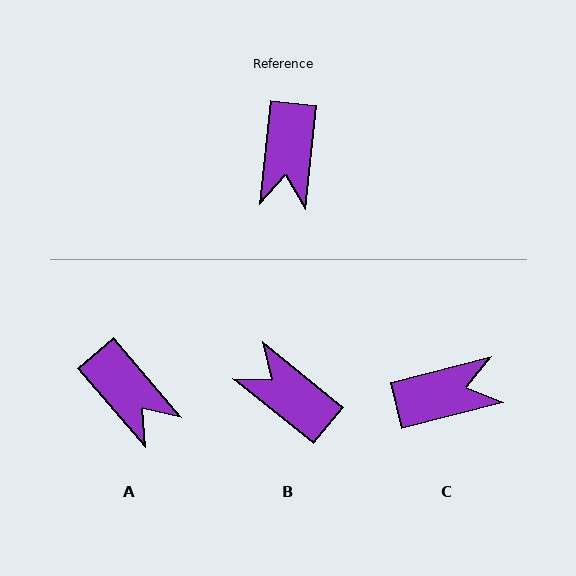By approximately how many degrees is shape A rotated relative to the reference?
Approximately 47 degrees counter-clockwise.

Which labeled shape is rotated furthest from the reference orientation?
B, about 123 degrees away.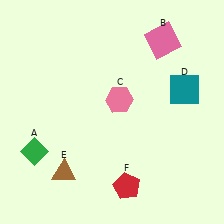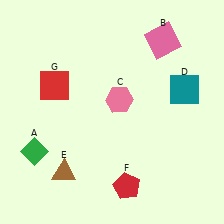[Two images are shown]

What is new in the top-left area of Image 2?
A red square (G) was added in the top-left area of Image 2.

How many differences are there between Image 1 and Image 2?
There is 1 difference between the two images.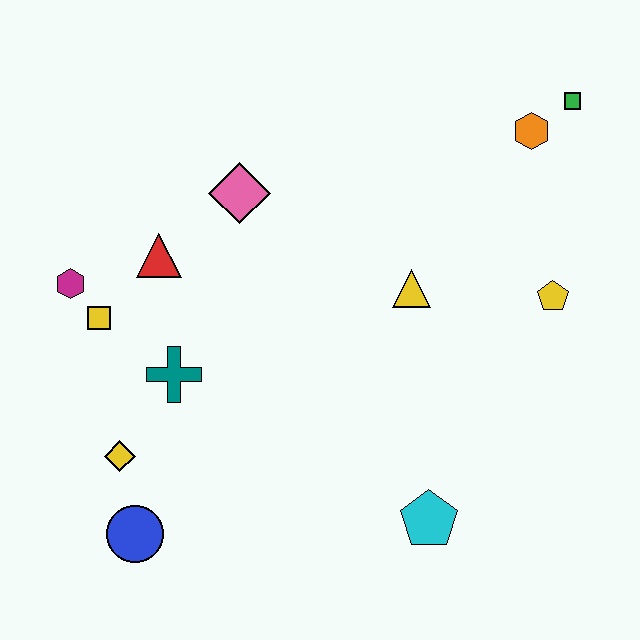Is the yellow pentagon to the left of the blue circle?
No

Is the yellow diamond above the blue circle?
Yes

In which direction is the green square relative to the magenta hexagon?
The green square is to the right of the magenta hexagon.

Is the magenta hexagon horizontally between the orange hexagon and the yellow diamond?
No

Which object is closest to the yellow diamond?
The blue circle is closest to the yellow diamond.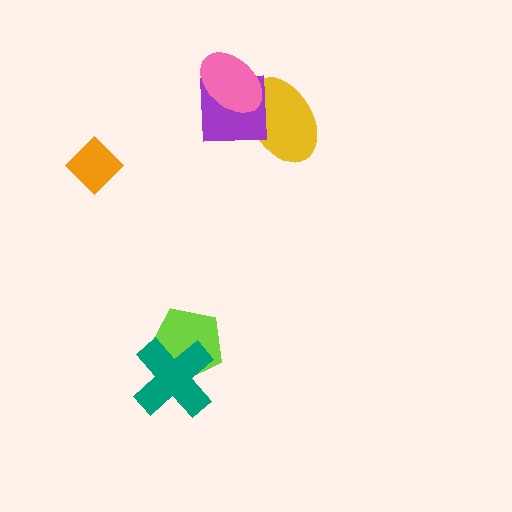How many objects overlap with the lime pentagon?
1 object overlaps with the lime pentagon.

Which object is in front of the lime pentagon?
The teal cross is in front of the lime pentagon.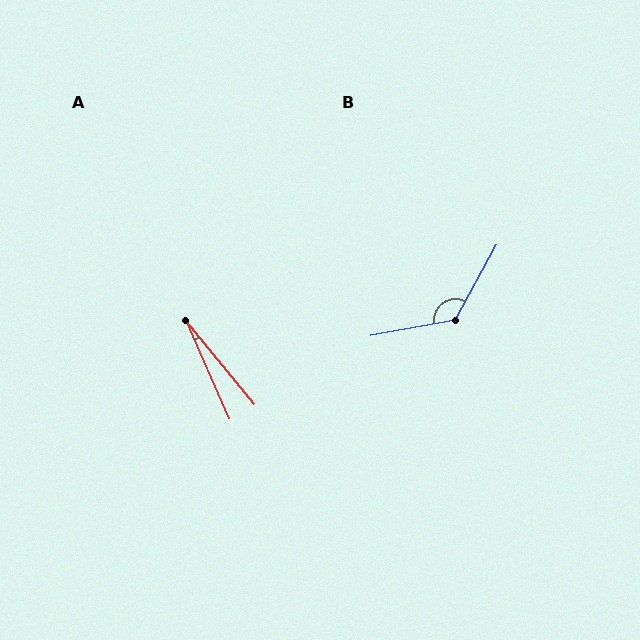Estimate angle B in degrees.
Approximately 129 degrees.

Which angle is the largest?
B, at approximately 129 degrees.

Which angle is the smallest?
A, at approximately 16 degrees.